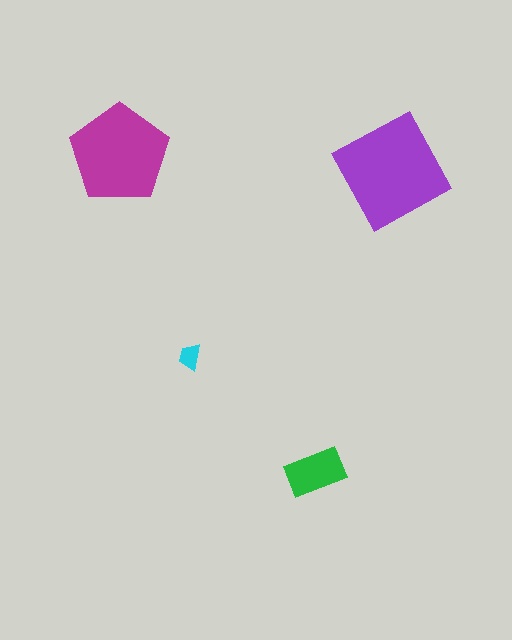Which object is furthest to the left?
The magenta pentagon is leftmost.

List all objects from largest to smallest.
The purple square, the magenta pentagon, the green rectangle, the cyan trapezoid.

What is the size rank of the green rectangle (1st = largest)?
3rd.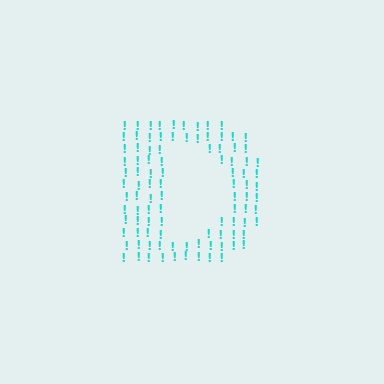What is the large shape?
The large shape is the letter D.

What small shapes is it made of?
It is made of small exclamation marks.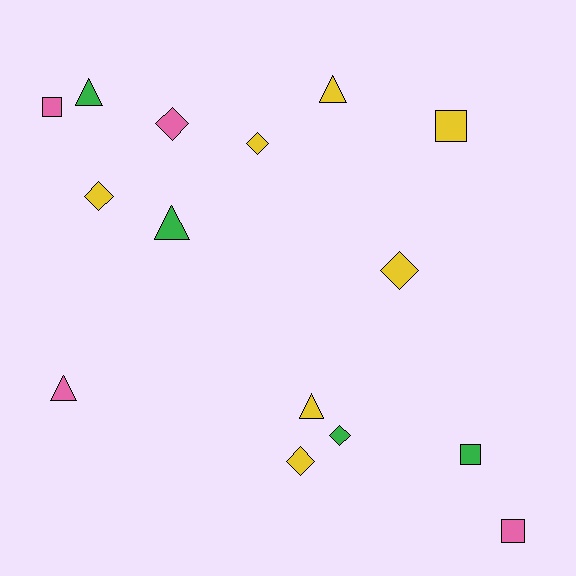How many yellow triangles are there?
There are 2 yellow triangles.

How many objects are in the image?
There are 15 objects.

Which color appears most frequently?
Yellow, with 7 objects.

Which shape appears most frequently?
Diamond, with 6 objects.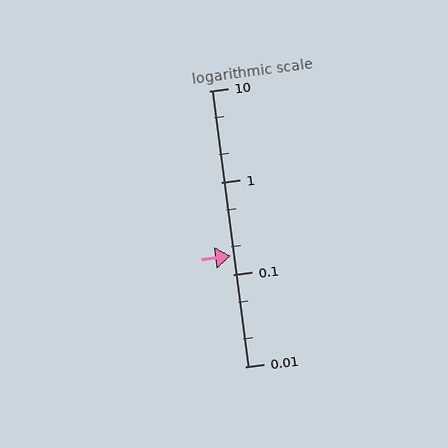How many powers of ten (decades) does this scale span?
The scale spans 3 decades, from 0.01 to 10.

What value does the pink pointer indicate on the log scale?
The pointer indicates approximately 0.16.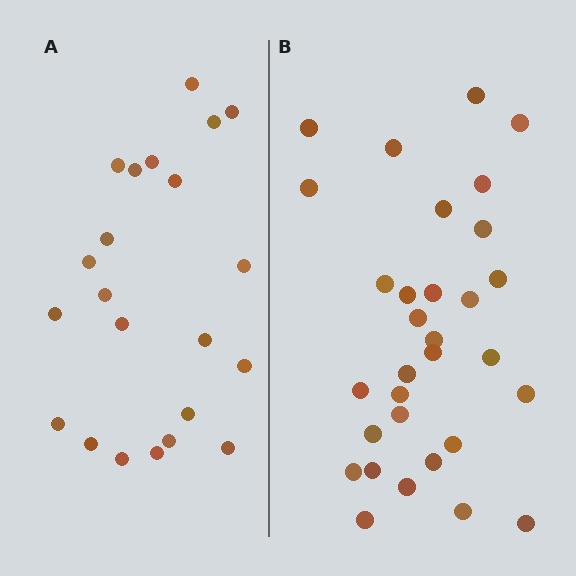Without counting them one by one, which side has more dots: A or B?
Region B (the right region) has more dots.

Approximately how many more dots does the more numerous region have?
Region B has roughly 8 or so more dots than region A.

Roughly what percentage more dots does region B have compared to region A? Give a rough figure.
About 40% more.